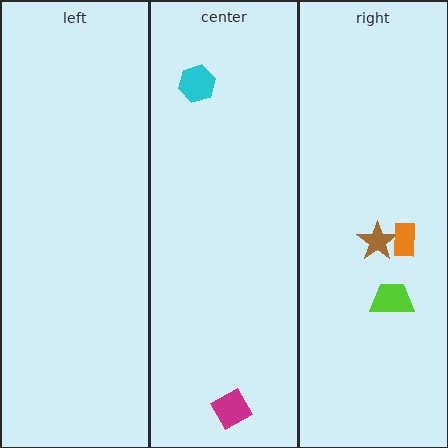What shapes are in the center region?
The magenta diamond, the cyan hexagon.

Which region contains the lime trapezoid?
The right region.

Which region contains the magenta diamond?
The center region.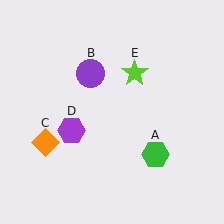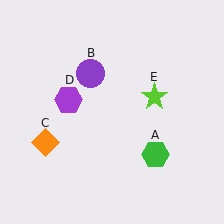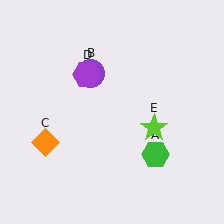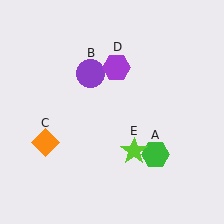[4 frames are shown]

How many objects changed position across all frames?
2 objects changed position: purple hexagon (object D), lime star (object E).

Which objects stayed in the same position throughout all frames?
Green hexagon (object A) and purple circle (object B) and orange diamond (object C) remained stationary.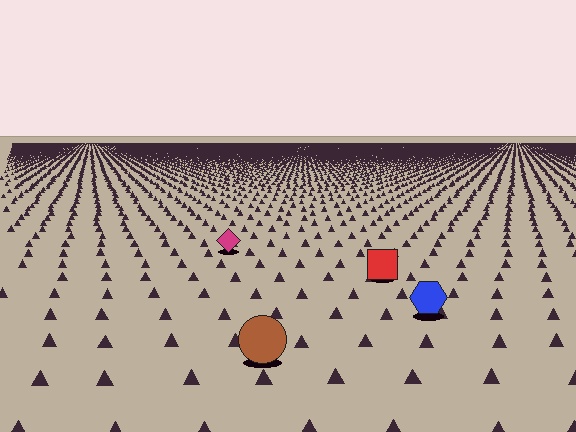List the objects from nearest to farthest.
From nearest to farthest: the brown circle, the blue hexagon, the red square, the magenta diamond.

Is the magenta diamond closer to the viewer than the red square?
No. The red square is closer — you can tell from the texture gradient: the ground texture is coarser near it.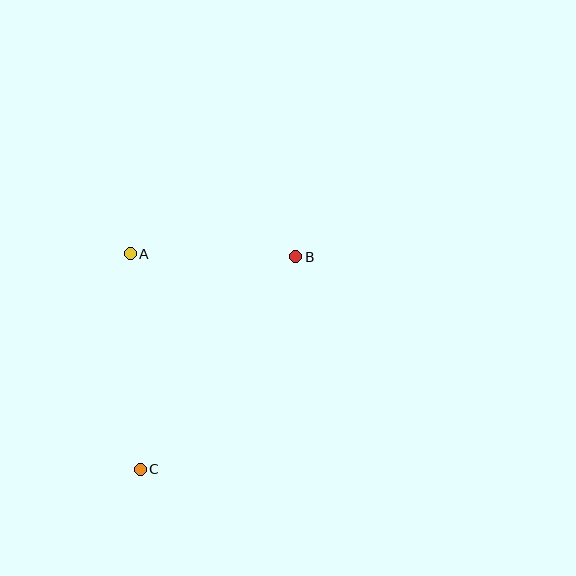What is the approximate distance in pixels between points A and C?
The distance between A and C is approximately 216 pixels.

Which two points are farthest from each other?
Points B and C are farthest from each other.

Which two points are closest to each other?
Points A and B are closest to each other.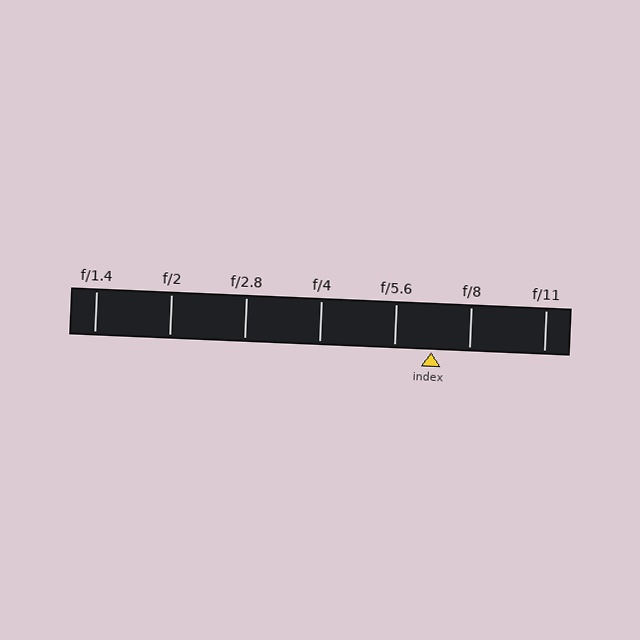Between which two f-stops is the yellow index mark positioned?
The index mark is between f/5.6 and f/8.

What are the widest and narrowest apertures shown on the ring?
The widest aperture shown is f/1.4 and the narrowest is f/11.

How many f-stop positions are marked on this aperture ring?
There are 7 f-stop positions marked.